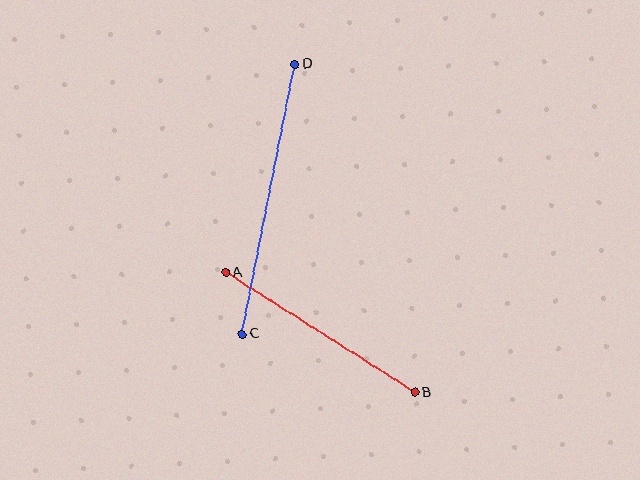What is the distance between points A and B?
The distance is approximately 224 pixels.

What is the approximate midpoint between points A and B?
The midpoint is at approximately (320, 332) pixels.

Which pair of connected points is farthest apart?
Points C and D are farthest apart.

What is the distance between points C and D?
The distance is approximately 275 pixels.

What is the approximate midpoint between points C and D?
The midpoint is at approximately (269, 199) pixels.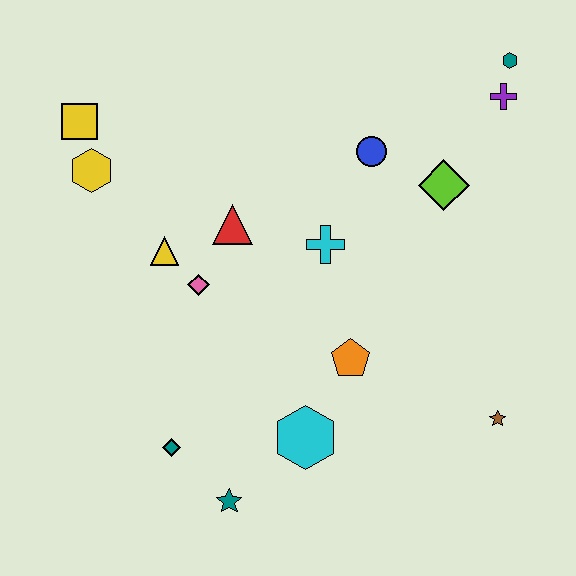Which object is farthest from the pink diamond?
The teal hexagon is farthest from the pink diamond.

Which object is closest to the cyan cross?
The red triangle is closest to the cyan cross.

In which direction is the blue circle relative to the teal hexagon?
The blue circle is to the left of the teal hexagon.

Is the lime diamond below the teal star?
No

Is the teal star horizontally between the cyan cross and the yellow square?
Yes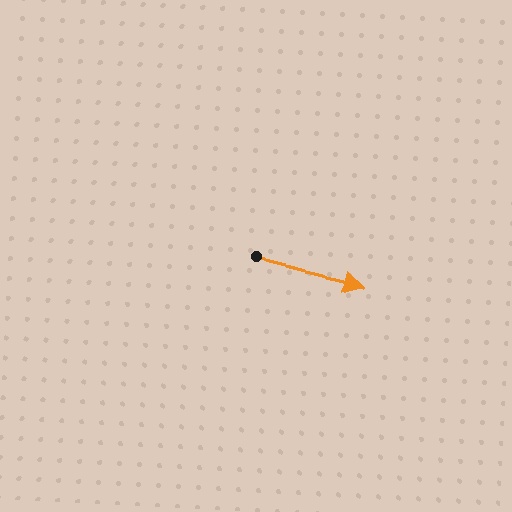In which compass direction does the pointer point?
East.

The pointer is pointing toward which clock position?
Roughly 3 o'clock.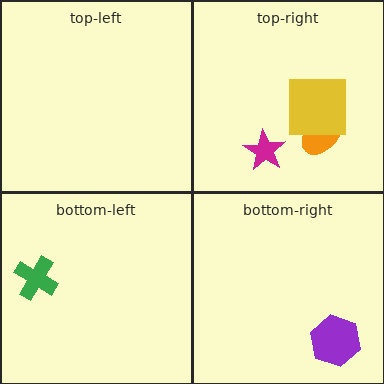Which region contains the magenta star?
The top-right region.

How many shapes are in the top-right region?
3.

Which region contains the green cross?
The bottom-left region.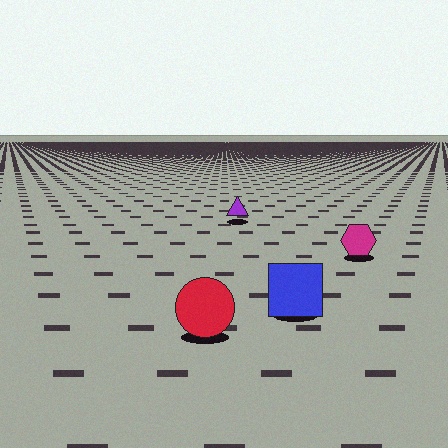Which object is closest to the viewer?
The red circle is closest. The texture marks near it are larger and more spread out.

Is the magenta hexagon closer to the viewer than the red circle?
No. The red circle is closer — you can tell from the texture gradient: the ground texture is coarser near it.